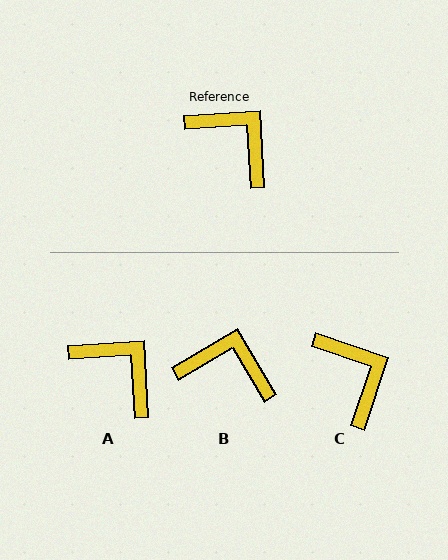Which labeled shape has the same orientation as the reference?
A.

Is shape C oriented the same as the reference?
No, it is off by about 22 degrees.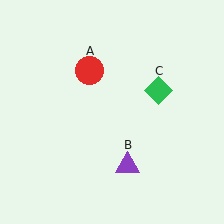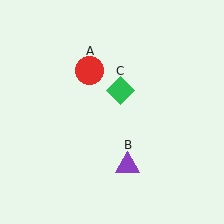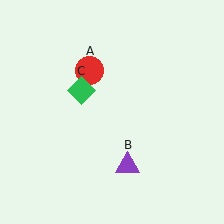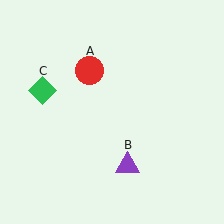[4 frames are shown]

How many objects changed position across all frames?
1 object changed position: green diamond (object C).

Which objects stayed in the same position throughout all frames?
Red circle (object A) and purple triangle (object B) remained stationary.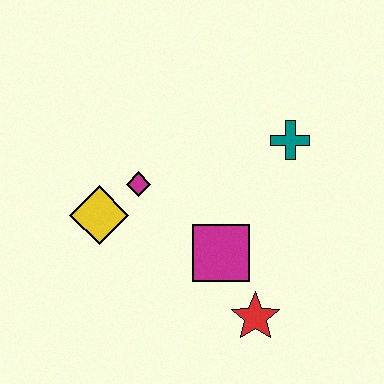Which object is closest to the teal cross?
The magenta square is closest to the teal cross.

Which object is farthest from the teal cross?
The yellow diamond is farthest from the teal cross.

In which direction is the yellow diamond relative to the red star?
The yellow diamond is to the left of the red star.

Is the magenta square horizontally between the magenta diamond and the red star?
Yes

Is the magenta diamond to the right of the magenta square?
No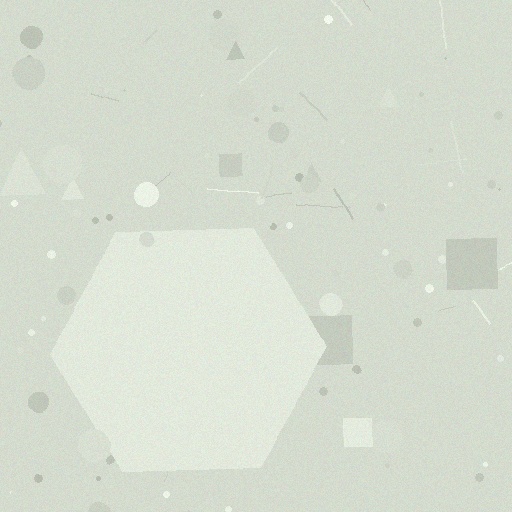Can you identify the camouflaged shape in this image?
The camouflaged shape is a hexagon.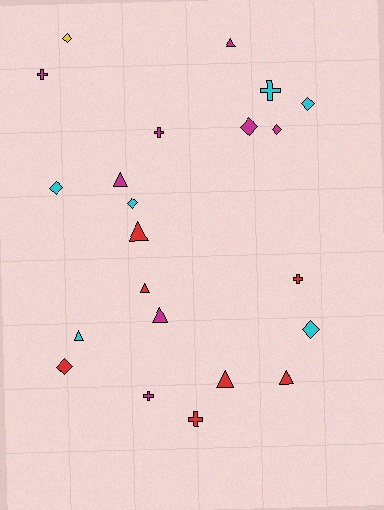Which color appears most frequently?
Magenta, with 8 objects.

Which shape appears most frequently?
Triangle, with 8 objects.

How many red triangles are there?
There are 4 red triangles.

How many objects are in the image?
There are 22 objects.